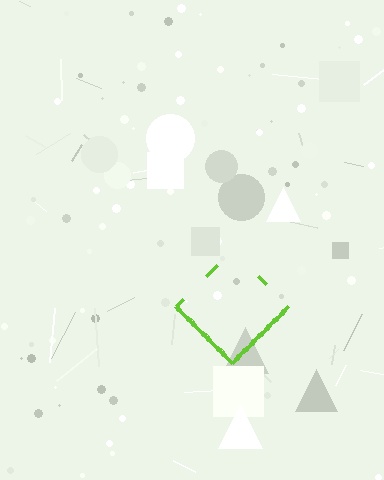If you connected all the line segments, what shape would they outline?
They would outline a diamond.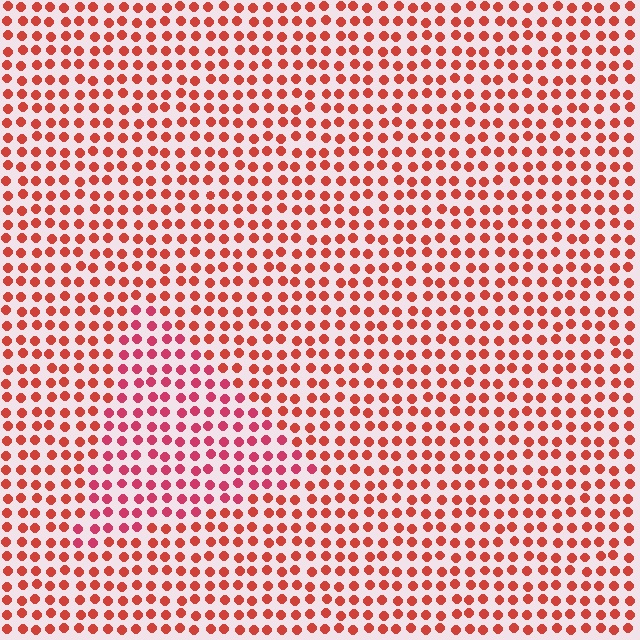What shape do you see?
I see a triangle.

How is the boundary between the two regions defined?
The boundary is defined purely by a slight shift in hue (about 22 degrees). Spacing, size, and orientation are identical on both sides.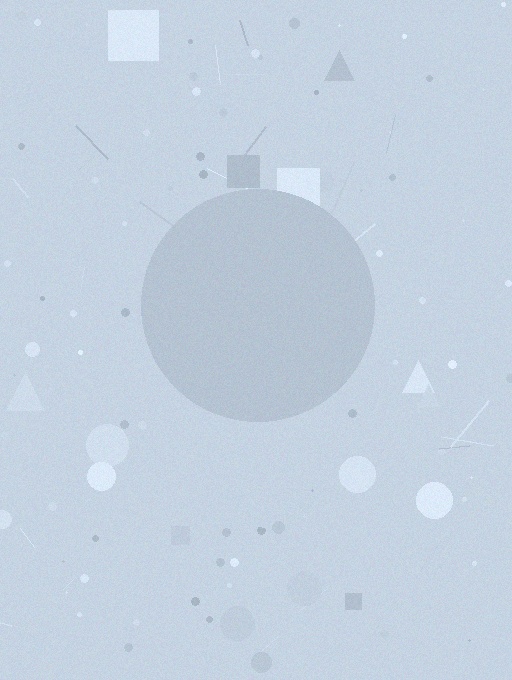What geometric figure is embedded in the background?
A circle is embedded in the background.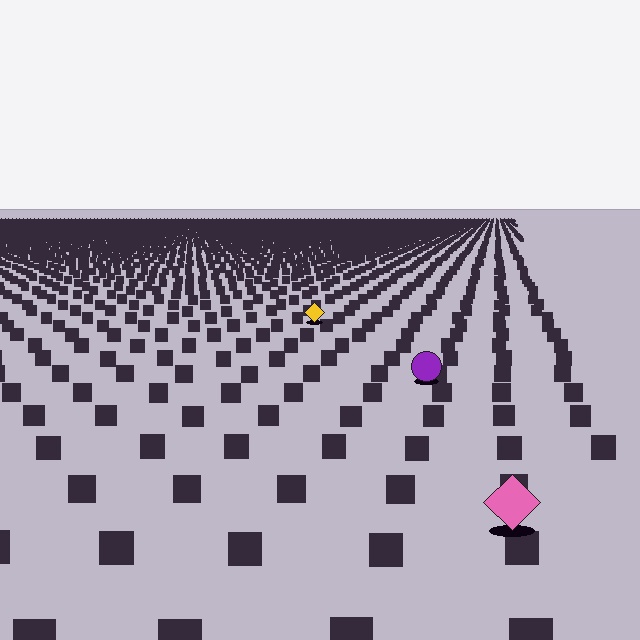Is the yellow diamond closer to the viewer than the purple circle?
No. The purple circle is closer — you can tell from the texture gradient: the ground texture is coarser near it.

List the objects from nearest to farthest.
From nearest to farthest: the pink diamond, the purple circle, the yellow diamond.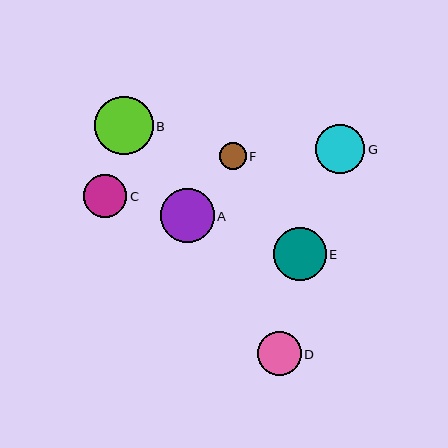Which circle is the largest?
Circle B is the largest with a size of approximately 58 pixels.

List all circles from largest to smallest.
From largest to smallest: B, A, E, G, C, D, F.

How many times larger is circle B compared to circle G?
Circle B is approximately 1.2 times the size of circle G.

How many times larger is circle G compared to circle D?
Circle G is approximately 1.1 times the size of circle D.